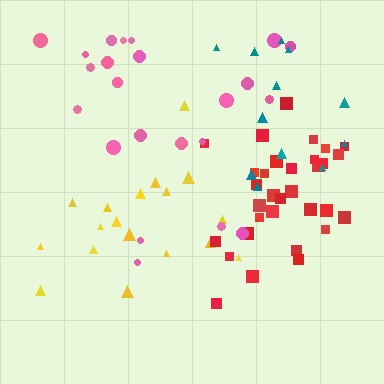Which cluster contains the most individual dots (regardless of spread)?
Red (34).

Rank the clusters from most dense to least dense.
red, teal, pink, yellow.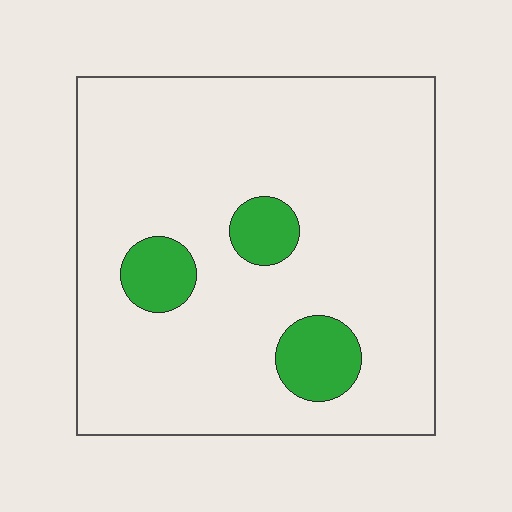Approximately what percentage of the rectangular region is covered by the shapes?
Approximately 10%.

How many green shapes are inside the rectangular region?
3.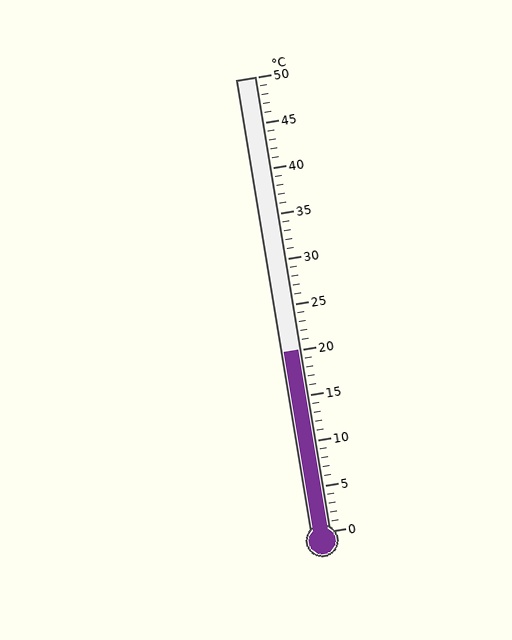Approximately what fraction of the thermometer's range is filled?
The thermometer is filled to approximately 40% of its range.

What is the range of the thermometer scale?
The thermometer scale ranges from 0°C to 50°C.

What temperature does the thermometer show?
The thermometer shows approximately 20°C.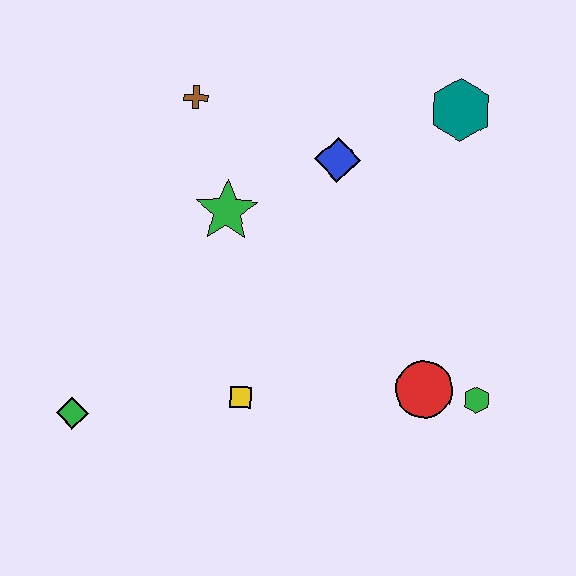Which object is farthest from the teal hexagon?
The green diamond is farthest from the teal hexagon.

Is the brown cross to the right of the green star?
No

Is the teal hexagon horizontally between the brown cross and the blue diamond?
No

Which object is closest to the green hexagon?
The red circle is closest to the green hexagon.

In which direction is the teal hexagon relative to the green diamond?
The teal hexagon is to the right of the green diamond.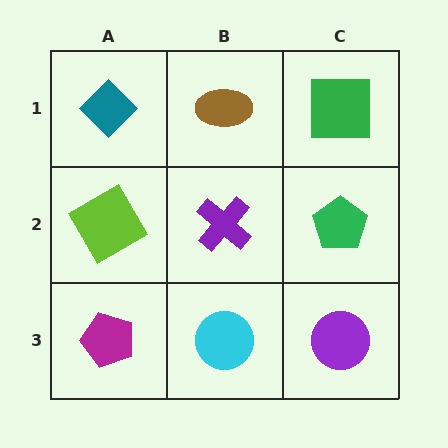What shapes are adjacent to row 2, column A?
A teal diamond (row 1, column A), a magenta pentagon (row 3, column A), a purple cross (row 2, column B).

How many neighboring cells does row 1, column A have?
2.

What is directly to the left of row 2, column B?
A lime diamond.